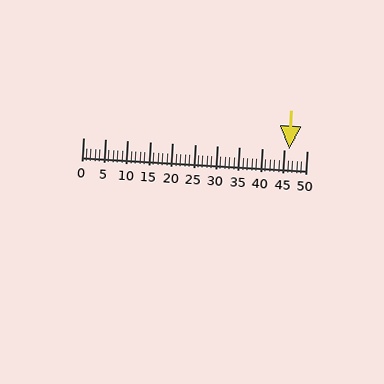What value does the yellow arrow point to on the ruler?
The yellow arrow points to approximately 46.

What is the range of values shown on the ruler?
The ruler shows values from 0 to 50.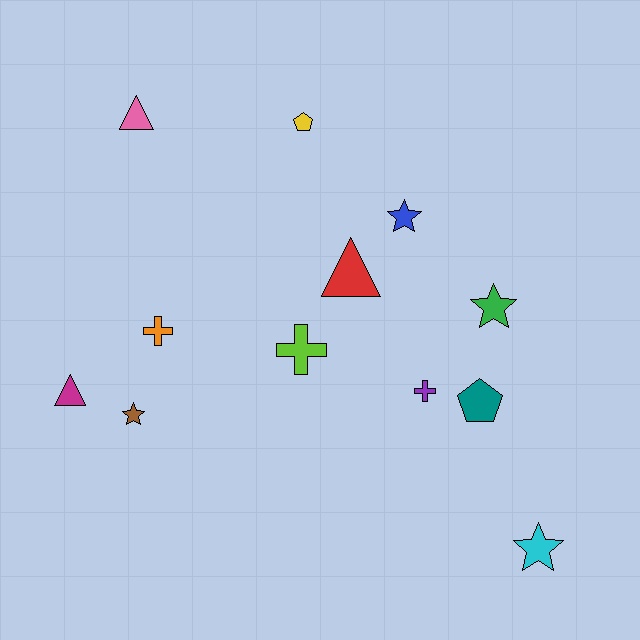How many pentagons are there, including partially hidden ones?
There are 2 pentagons.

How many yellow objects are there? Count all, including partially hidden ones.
There is 1 yellow object.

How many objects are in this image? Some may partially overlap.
There are 12 objects.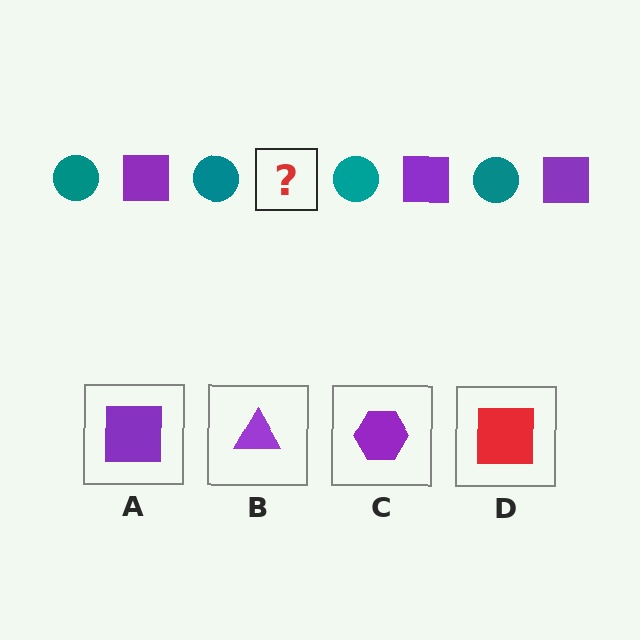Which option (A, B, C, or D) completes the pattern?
A.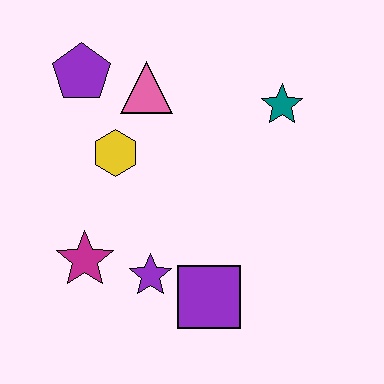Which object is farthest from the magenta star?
The teal star is farthest from the magenta star.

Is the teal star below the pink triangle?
Yes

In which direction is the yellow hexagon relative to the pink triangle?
The yellow hexagon is below the pink triangle.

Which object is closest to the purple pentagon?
The pink triangle is closest to the purple pentagon.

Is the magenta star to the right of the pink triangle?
No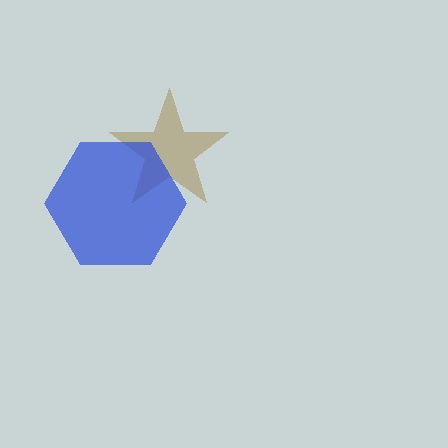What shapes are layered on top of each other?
The layered shapes are: a brown star, a blue hexagon.